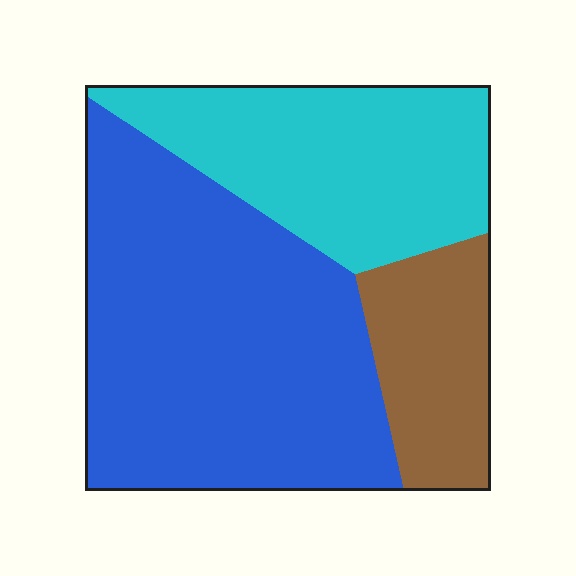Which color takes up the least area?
Brown, at roughly 15%.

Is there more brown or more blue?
Blue.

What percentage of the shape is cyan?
Cyan takes up about one third (1/3) of the shape.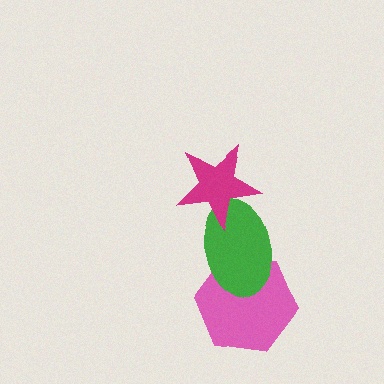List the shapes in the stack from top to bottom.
From top to bottom: the magenta star, the green ellipse, the pink hexagon.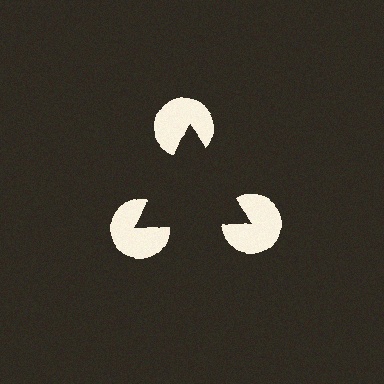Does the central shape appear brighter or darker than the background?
It typically appears slightly darker than the background, even though no actual brightness change is drawn.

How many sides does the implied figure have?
3 sides.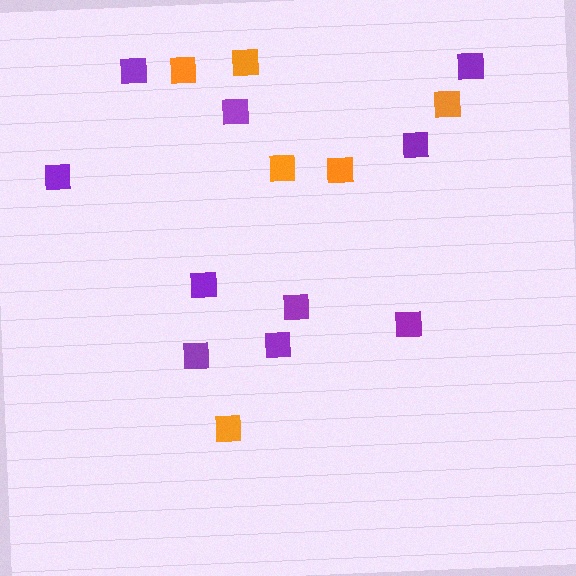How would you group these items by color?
There are 2 groups: one group of purple squares (10) and one group of orange squares (6).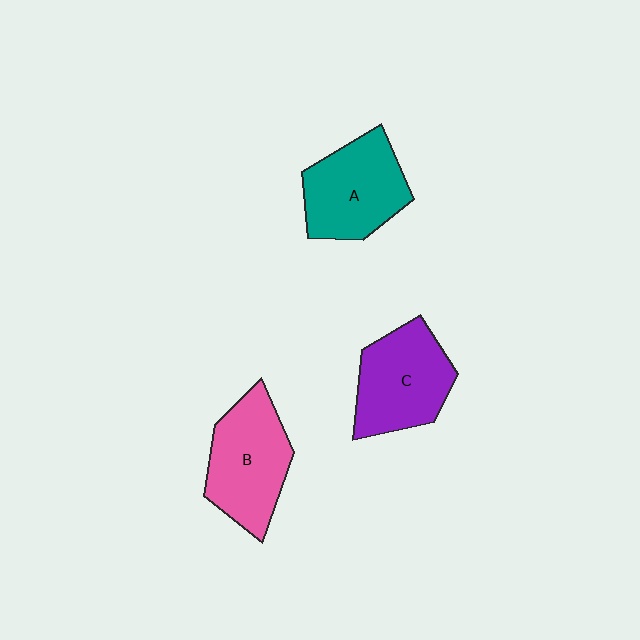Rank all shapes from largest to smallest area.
From largest to smallest: B (pink), A (teal), C (purple).